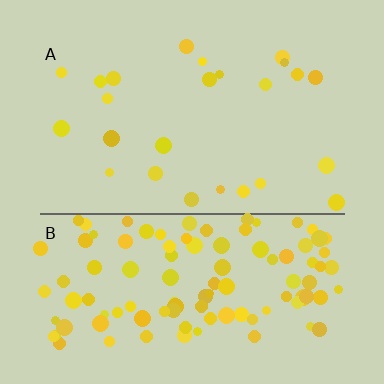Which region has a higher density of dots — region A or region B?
B (the bottom).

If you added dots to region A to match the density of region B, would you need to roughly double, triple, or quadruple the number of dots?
Approximately quadruple.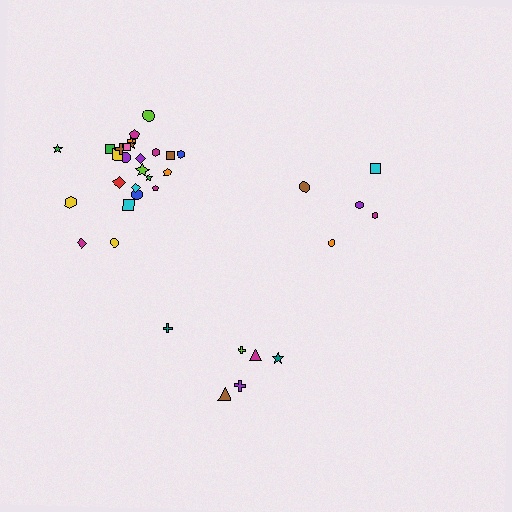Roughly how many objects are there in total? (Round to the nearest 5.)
Roughly 35 objects in total.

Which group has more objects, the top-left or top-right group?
The top-left group.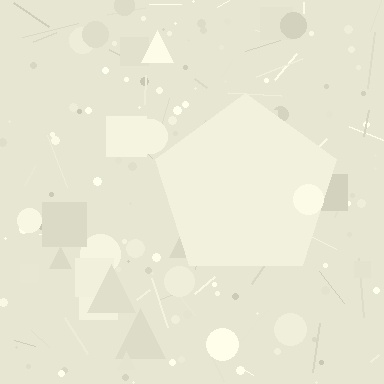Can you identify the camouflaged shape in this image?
The camouflaged shape is a pentagon.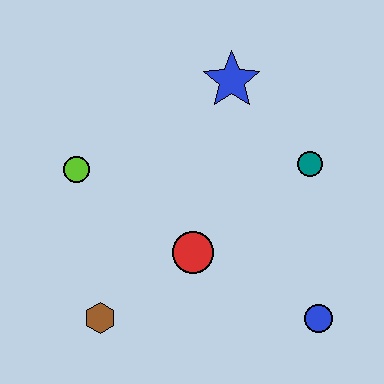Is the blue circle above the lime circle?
No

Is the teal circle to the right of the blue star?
Yes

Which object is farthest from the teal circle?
The brown hexagon is farthest from the teal circle.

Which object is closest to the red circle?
The brown hexagon is closest to the red circle.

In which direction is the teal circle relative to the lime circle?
The teal circle is to the right of the lime circle.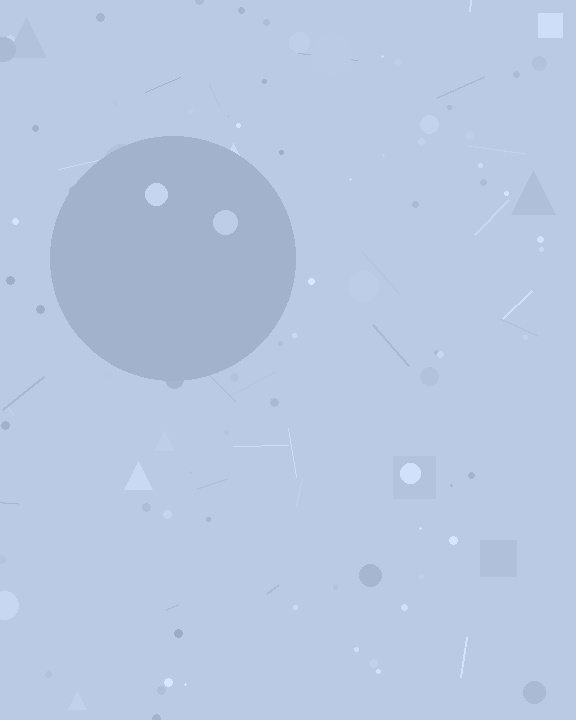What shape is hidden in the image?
A circle is hidden in the image.